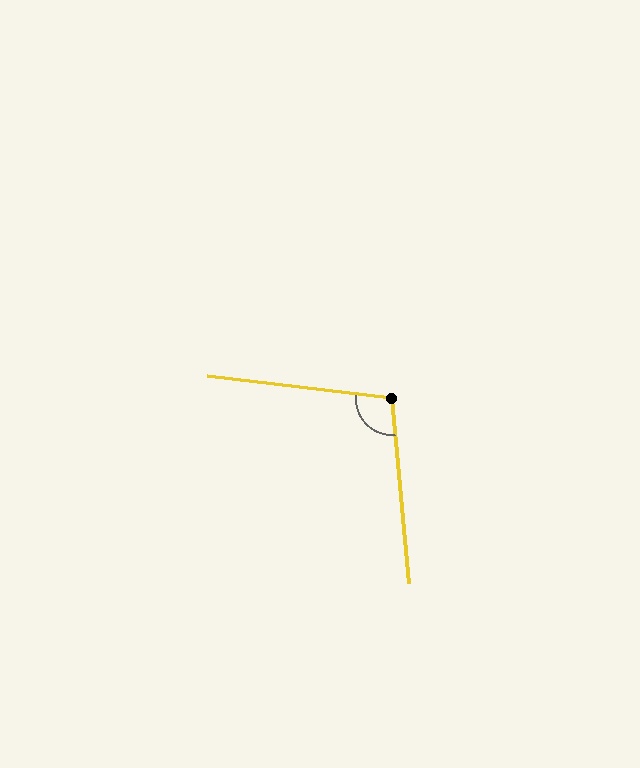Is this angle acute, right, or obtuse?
It is obtuse.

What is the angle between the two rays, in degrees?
Approximately 102 degrees.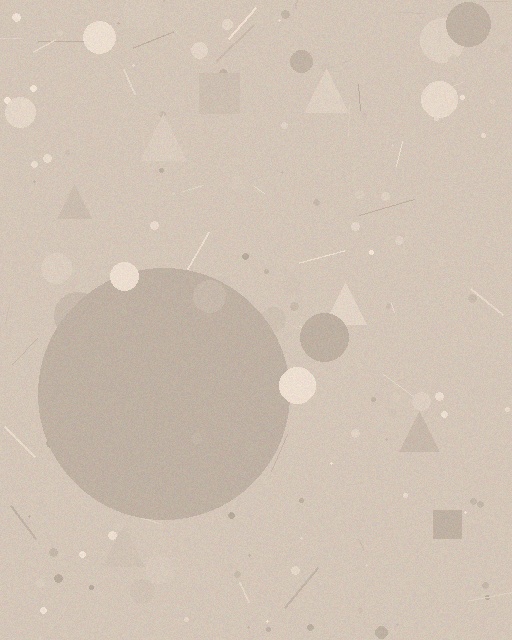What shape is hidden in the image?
A circle is hidden in the image.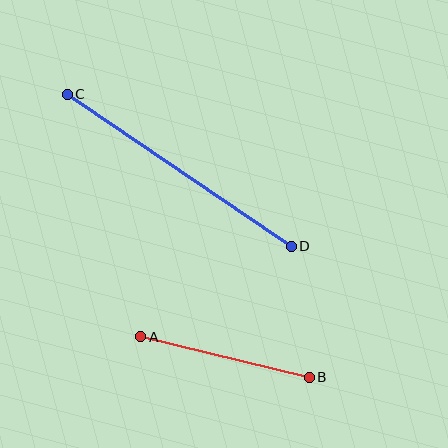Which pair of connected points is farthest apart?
Points C and D are farthest apart.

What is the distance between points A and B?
The distance is approximately 173 pixels.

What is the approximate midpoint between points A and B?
The midpoint is at approximately (225, 357) pixels.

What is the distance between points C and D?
The distance is approximately 271 pixels.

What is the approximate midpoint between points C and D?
The midpoint is at approximately (179, 170) pixels.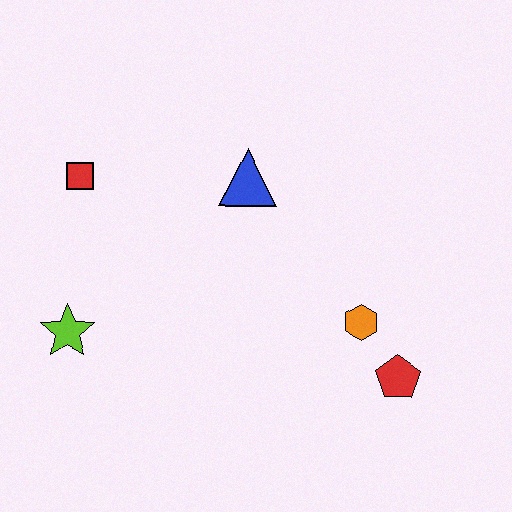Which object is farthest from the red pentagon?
The red square is farthest from the red pentagon.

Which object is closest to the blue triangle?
The red square is closest to the blue triangle.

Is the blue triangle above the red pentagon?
Yes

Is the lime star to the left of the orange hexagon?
Yes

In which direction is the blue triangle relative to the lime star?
The blue triangle is to the right of the lime star.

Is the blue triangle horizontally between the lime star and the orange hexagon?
Yes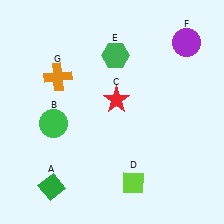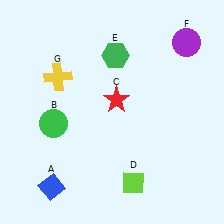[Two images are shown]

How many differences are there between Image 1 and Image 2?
There are 2 differences between the two images.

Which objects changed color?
A changed from green to blue. G changed from orange to yellow.